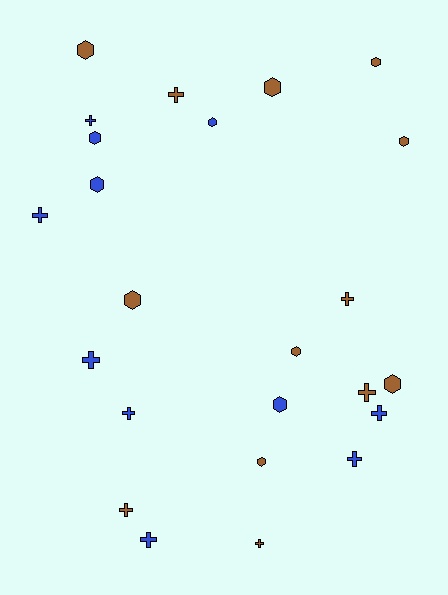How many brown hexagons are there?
There are 8 brown hexagons.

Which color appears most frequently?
Brown, with 13 objects.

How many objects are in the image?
There are 24 objects.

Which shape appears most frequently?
Hexagon, with 12 objects.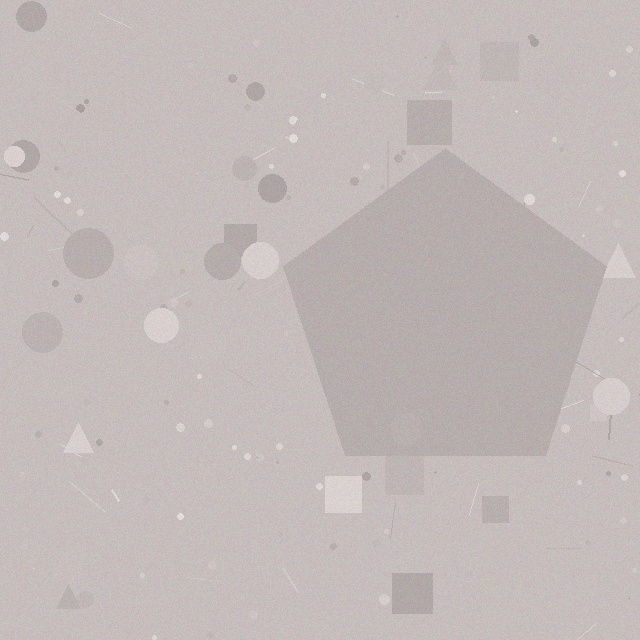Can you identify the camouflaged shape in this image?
The camouflaged shape is a pentagon.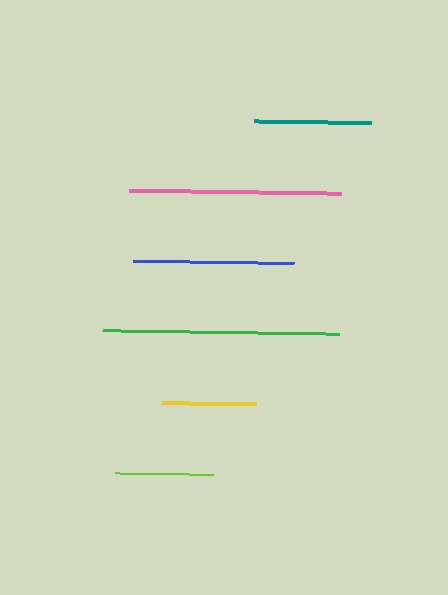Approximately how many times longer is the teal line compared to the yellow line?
The teal line is approximately 1.2 times the length of the yellow line.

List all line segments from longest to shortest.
From longest to shortest: green, pink, blue, teal, lime, yellow.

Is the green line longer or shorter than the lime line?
The green line is longer than the lime line.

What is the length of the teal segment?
The teal segment is approximately 118 pixels long.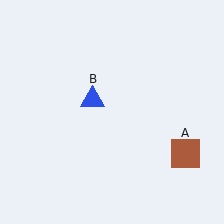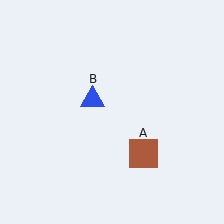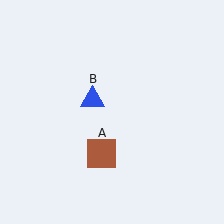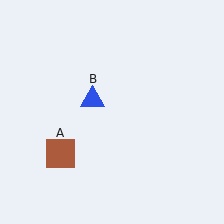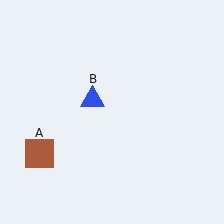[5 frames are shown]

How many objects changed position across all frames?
1 object changed position: brown square (object A).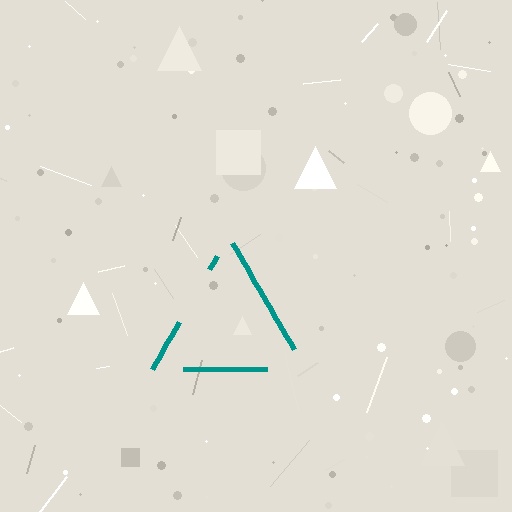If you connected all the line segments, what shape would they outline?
They would outline a triangle.